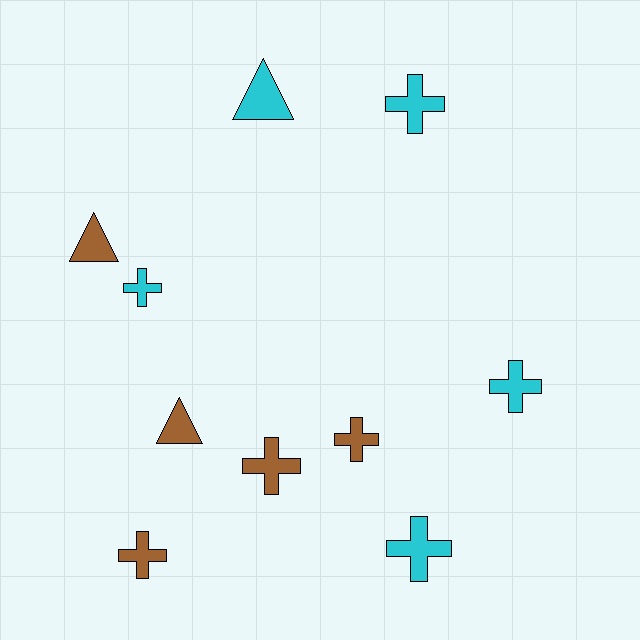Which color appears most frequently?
Brown, with 5 objects.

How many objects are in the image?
There are 10 objects.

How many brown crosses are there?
There are 3 brown crosses.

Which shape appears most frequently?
Cross, with 7 objects.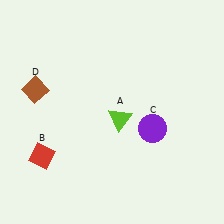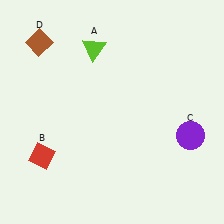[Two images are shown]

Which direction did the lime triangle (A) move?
The lime triangle (A) moved up.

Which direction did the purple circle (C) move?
The purple circle (C) moved right.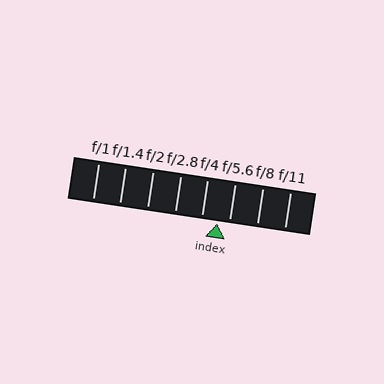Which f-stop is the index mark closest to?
The index mark is closest to f/5.6.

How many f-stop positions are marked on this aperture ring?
There are 8 f-stop positions marked.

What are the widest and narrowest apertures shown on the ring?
The widest aperture shown is f/1 and the narrowest is f/11.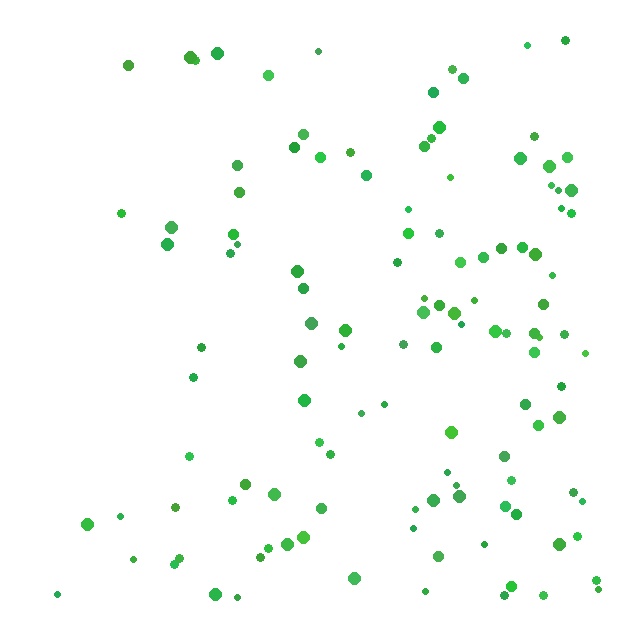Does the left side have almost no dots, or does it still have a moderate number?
Still a moderate number, just noticeably fewer than the right.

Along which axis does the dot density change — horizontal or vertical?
Horizontal.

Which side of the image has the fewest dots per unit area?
The left.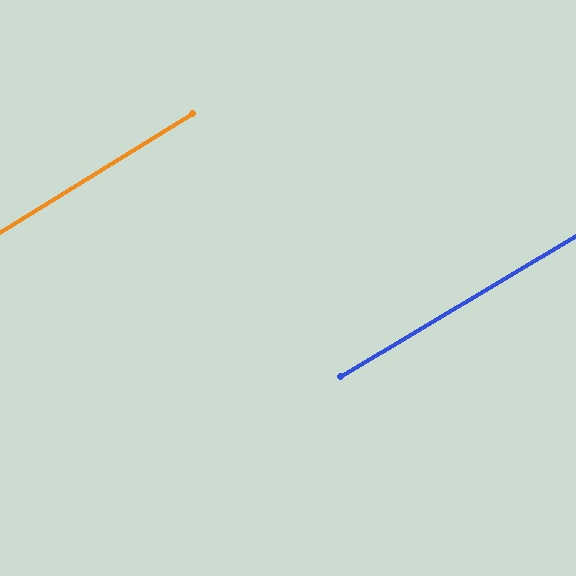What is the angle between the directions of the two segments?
Approximately 1 degree.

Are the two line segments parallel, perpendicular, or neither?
Parallel — their directions differ by only 0.7°.